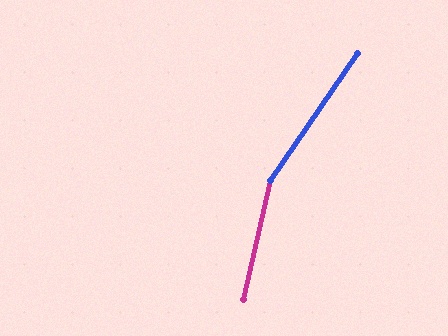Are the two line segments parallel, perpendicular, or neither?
Neither parallel nor perpendicular — they differ by about 22°.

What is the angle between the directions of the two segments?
Approximately 22 degrees.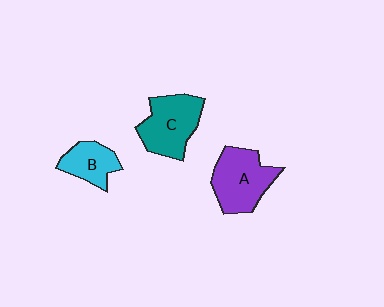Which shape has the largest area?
Shape A (purple).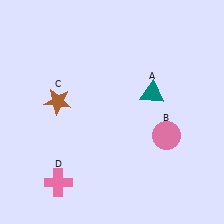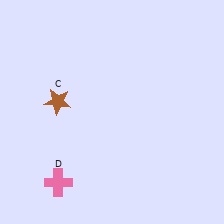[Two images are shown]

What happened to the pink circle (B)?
The pink circle (B) was removed in Image 2. It was in the bottom-right area of Image 1.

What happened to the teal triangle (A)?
The teal triangle (A) was removed in Image 2. It was in the top-right area of Image 1.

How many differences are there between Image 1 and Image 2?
There are 2 differences between the two images.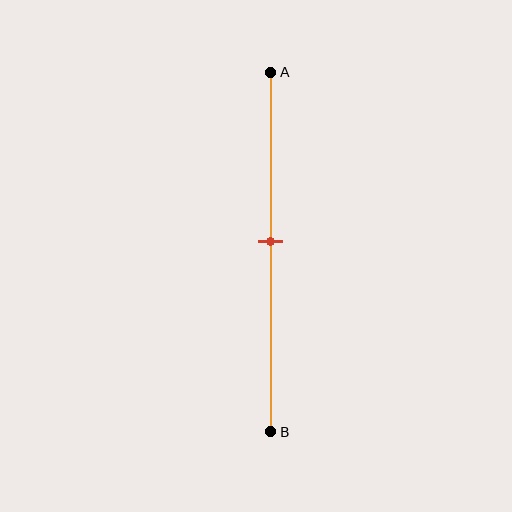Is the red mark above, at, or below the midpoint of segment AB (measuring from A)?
The red mark is above the midpoint of segment AB.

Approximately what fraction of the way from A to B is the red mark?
The red mark is approximately 45% of the way from A to B.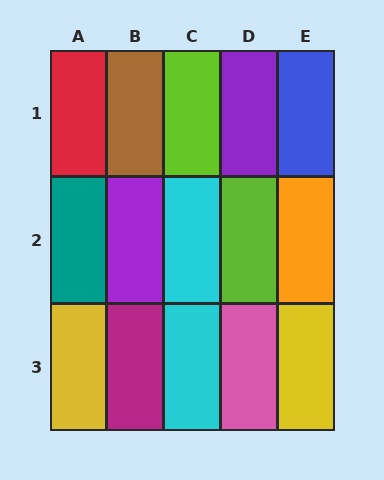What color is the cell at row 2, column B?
Purple.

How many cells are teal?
1 cell is teal.